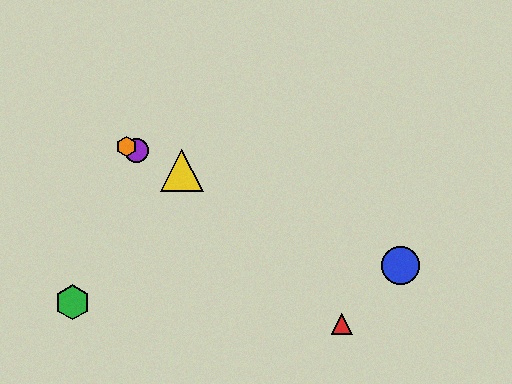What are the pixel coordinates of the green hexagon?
The green hexagon is at (72, 302).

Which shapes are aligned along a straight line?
The blue circle, the yellow triangle, the purple circle, the orange hexagon are aligned along a straight line.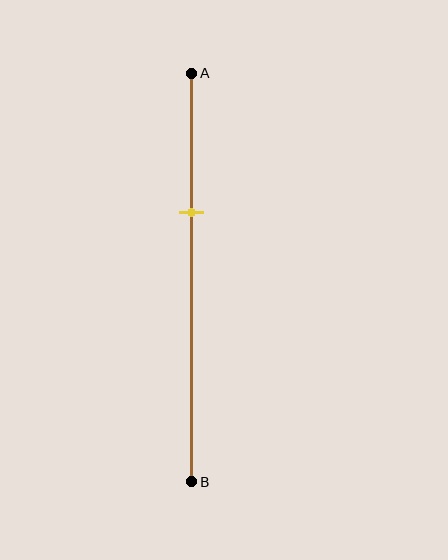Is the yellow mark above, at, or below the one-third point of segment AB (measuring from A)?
The yellow mark is approximately at the one-third point of segment AB.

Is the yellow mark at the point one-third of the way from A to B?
Yes, the mark is approximately at the one-third point.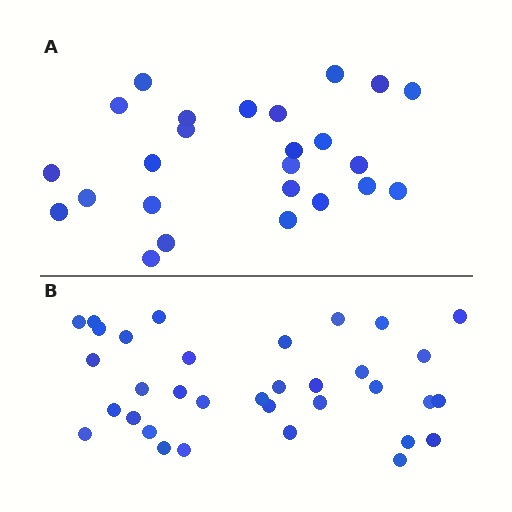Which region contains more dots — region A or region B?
Region B (the bottom region) has more dots.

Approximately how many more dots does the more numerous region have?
Region B has roughly 8 or so more dots than region A.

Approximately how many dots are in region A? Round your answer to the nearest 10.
About 20 dots. (The exact count is 25, which rounds to 20.)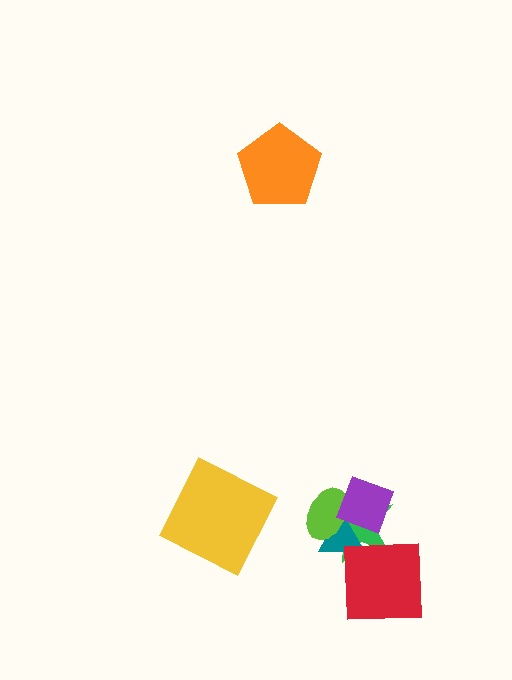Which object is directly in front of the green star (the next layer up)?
The teal triangle is directly in front of the green star.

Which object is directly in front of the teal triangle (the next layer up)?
The lime ellipse is directly in front of the teal triangle.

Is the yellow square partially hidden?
No, no other shape covers it.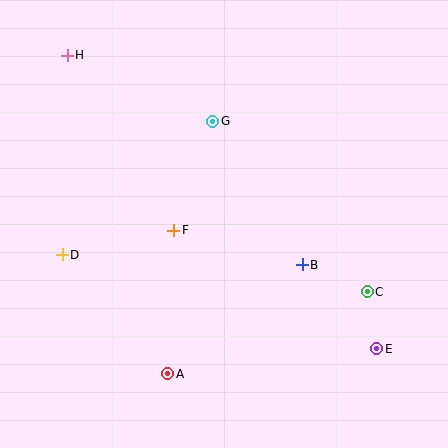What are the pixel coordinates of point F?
Point F is at (174, 230).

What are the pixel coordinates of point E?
Point E is at (377, 349).